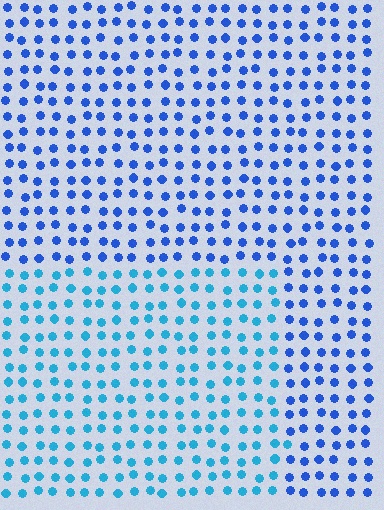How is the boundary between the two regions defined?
The boundary is defined purely by a slight shift in hue (about 29 degrees). Spacing, size, and orientation are identical on both sides.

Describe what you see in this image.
The image is filled with small blue elements in a uniform arrangement. A rectangle-shaped region is visible where the elements are tinted to a slightly different hue, forming a subtle color boundary.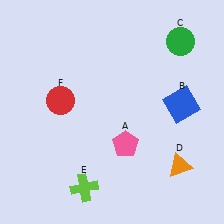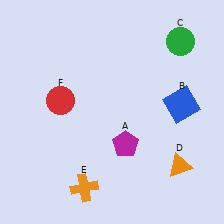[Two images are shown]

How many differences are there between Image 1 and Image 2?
There are 2 differences between the two images.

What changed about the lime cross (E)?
In Image 1, E is lime. In Image 2, it changed to orange.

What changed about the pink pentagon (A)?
In Image 1, A is pink. In Image 2, it changed to magenta.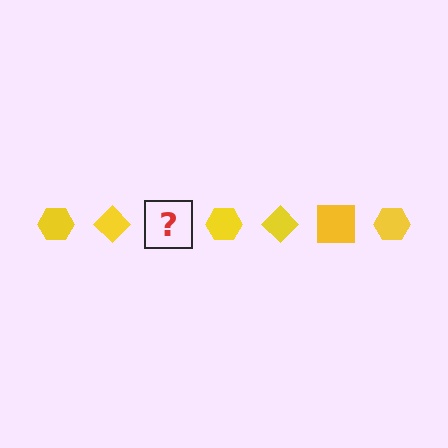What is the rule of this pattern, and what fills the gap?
The rule is that the pattern cycles through hexagon, diamond, square shapes in yellow. The gap should be filled with a yellow square.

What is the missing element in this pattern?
The missing element is a yellow square.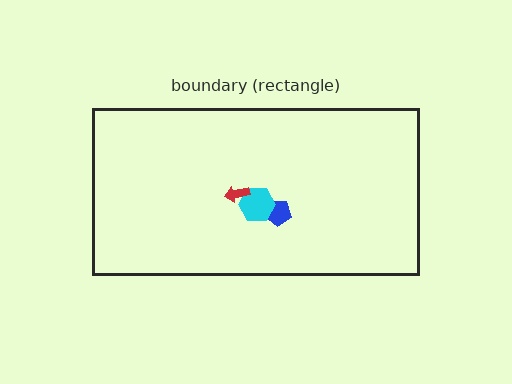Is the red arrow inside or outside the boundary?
Inside.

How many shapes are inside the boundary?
3 inside, 0 outside.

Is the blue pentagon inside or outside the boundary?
Inside.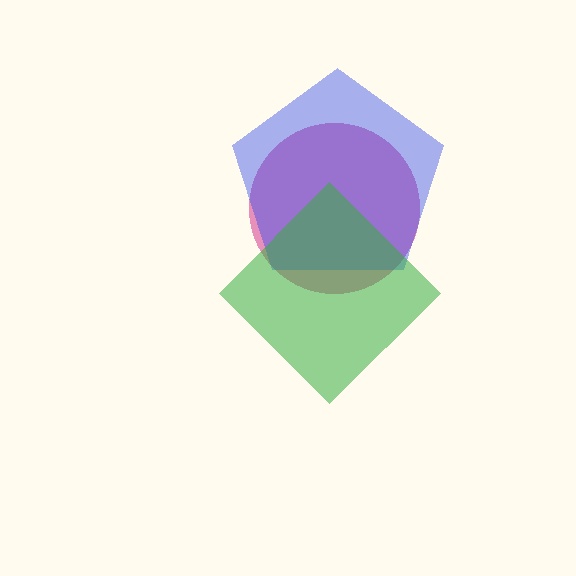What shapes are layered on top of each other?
The layered shapes are: a pink circle, a blue pentagon, a green diamond.